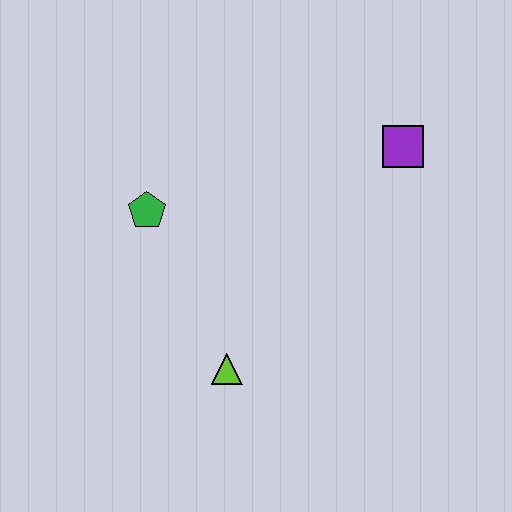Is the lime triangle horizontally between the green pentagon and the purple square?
Yes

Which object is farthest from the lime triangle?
The purple square is farthest from the lime triangle.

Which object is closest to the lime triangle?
The green pentagon is closest to the lime triangle.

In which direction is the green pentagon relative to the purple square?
The green pentagon is to the left of the purple square.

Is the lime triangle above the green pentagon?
No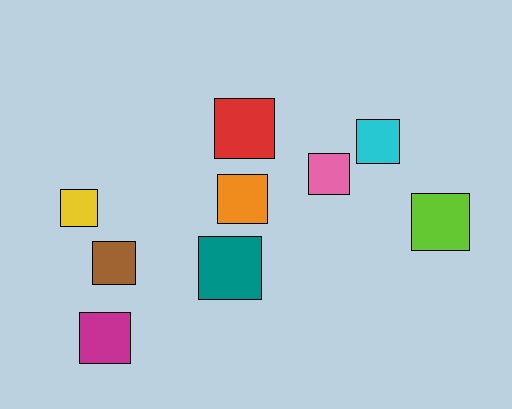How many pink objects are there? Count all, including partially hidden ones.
There is 1 pink object.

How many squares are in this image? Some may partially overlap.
There are 9 squares.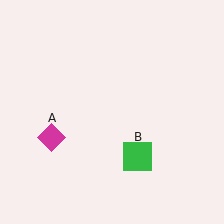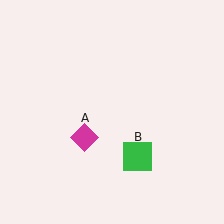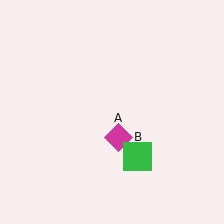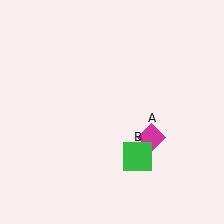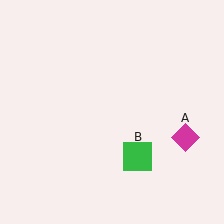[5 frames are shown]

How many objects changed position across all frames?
1 object changed position: magenta diamond (object A).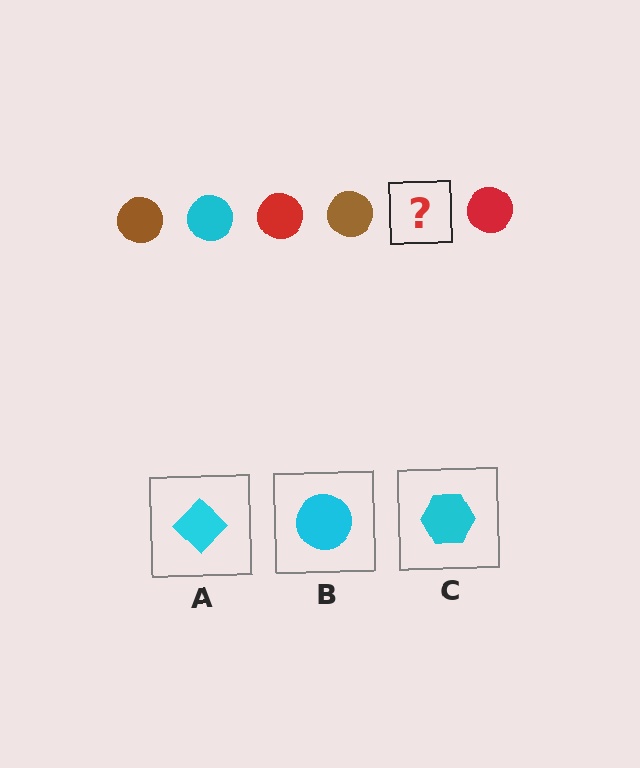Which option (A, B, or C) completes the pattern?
B.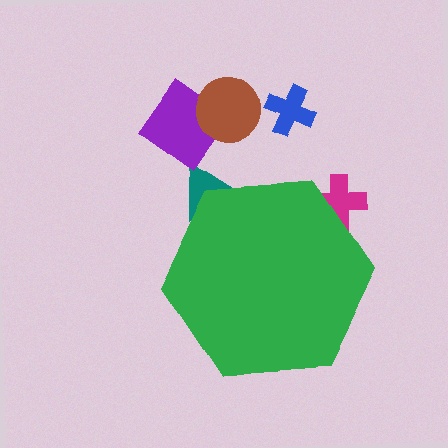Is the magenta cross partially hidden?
Yes, the magenta cross is partially hidden behind the green hexagon.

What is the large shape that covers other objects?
A green hexagon.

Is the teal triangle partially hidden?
Yes, the teal triangle is partially hidden behind the green hexagon.